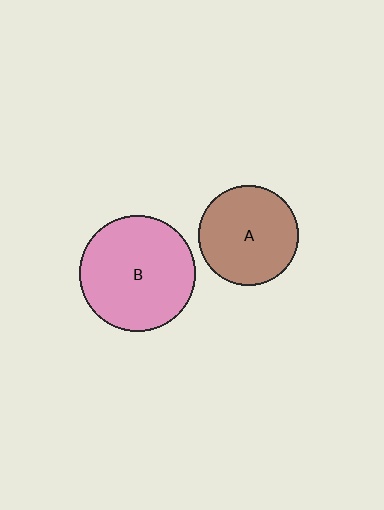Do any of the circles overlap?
No, none of the circles overlap.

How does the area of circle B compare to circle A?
Approximately 1.3 times.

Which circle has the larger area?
Circle B (pink).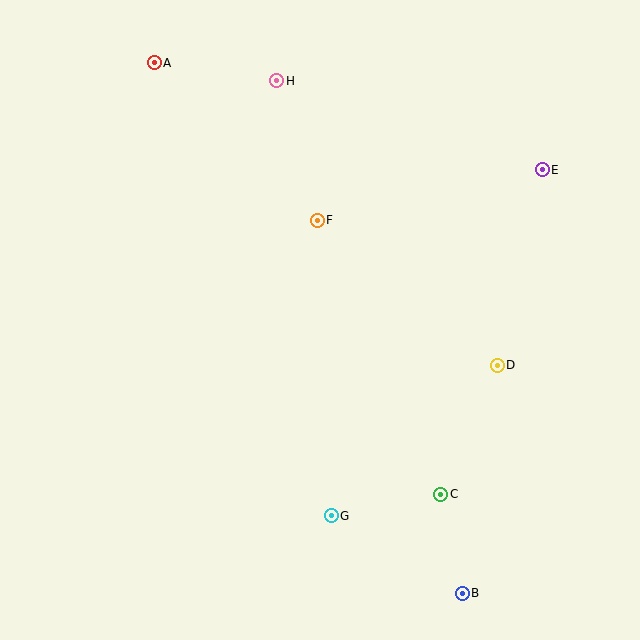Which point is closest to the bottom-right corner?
Point B is closest to the bottom-right corner.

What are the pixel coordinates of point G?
Point G is at (331, 516).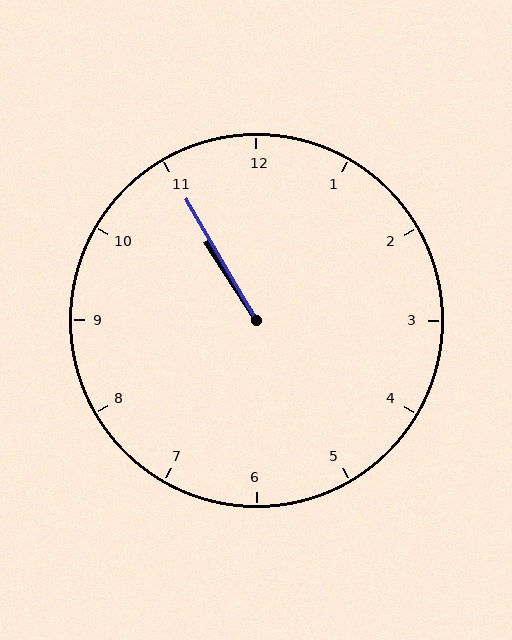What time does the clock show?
10:55.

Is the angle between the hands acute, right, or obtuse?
It is acute.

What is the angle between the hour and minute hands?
Approximately 2 degrees.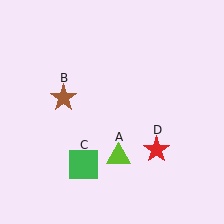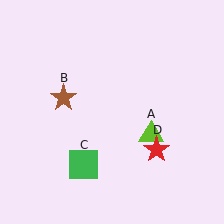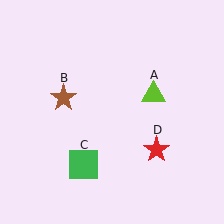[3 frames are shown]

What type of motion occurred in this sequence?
The lime triangle (object A) rotated counterclockwise around the center of the scene.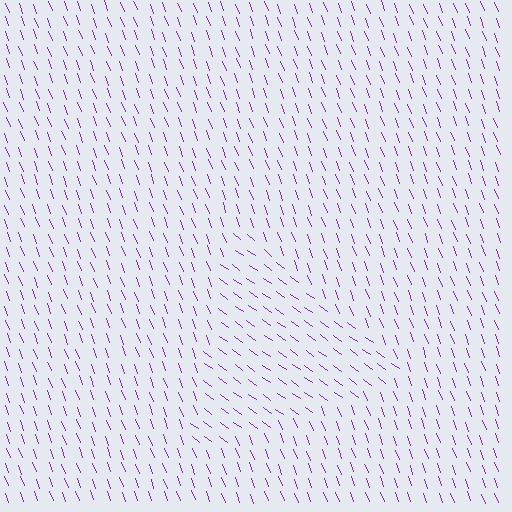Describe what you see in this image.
The image is filled with small purple line segments. A triangle region in the image has lines oriented differently from the surrounding lines, creating a visible texture boundary.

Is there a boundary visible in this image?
Yes, there is a texture boundary formed by a change in line orientation.